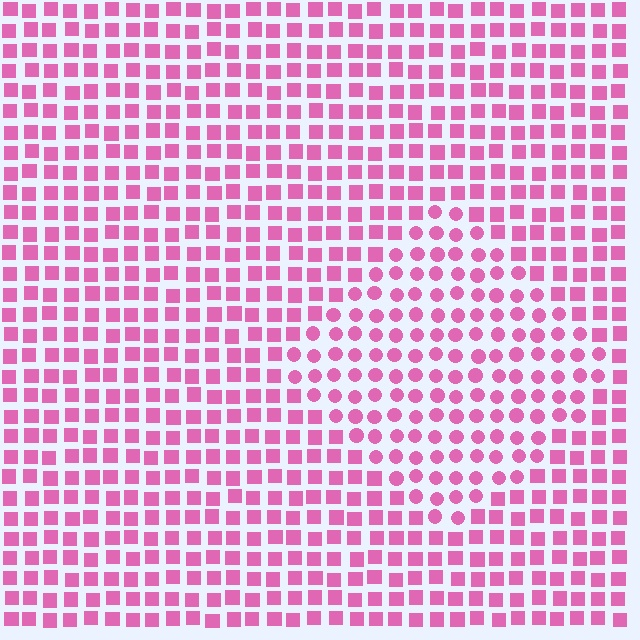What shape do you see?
I see a diamond.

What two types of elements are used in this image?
The image uses circles inside the diamond region and squares outside it.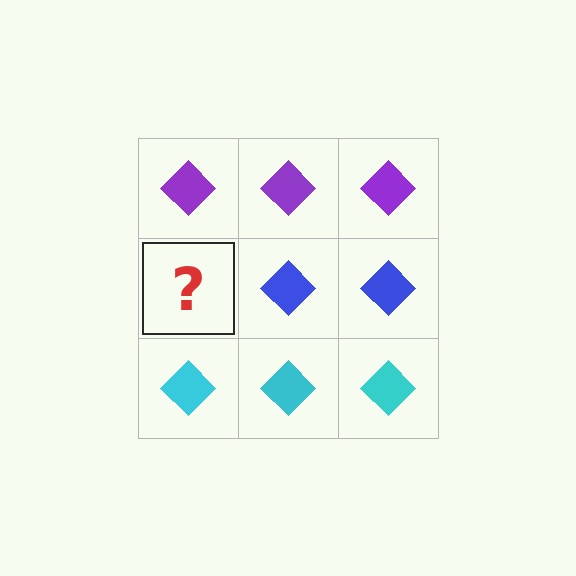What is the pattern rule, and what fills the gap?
The rule is that each row has a consistent color. The gap should be filled with a blue diamond.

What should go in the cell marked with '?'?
The missing cell should contain a blue diamond.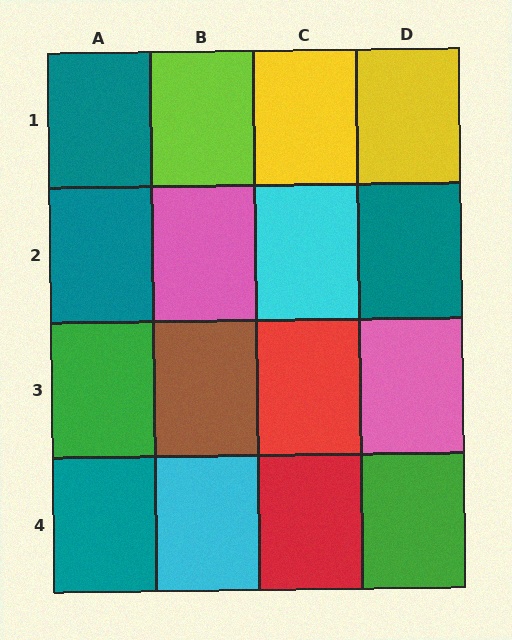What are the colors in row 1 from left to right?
Teal, lime, yellow, yellow.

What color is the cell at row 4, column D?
Green.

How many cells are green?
2 cells are green.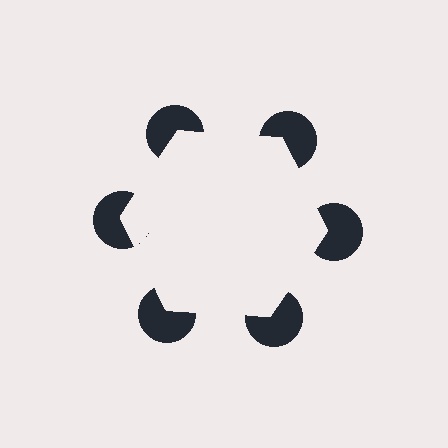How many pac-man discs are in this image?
There are 6 — one at each vertex of the illusory hexagon.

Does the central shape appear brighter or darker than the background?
It typically appears slightly brighter than the background, even though no actual brightness change is drawn.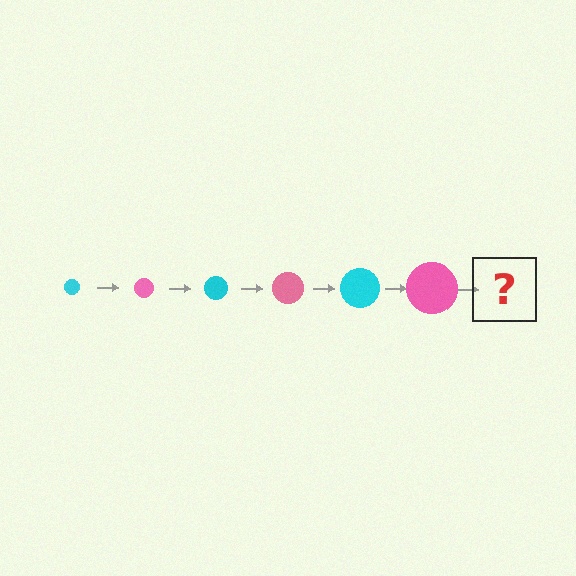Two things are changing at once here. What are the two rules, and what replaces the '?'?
The two rules are that the circle grows larger each step and the color cycles through cyan and pink. The '?' should be a cyan circle, larger than the previous one.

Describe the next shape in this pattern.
It should be a cyan circle, larger than the previous one.